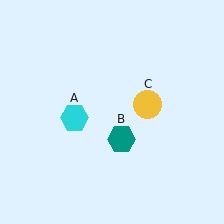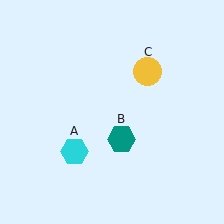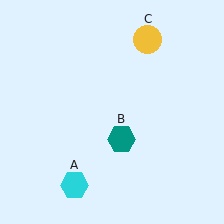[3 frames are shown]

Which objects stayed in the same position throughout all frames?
Teal hexagon (object B) remained stationary.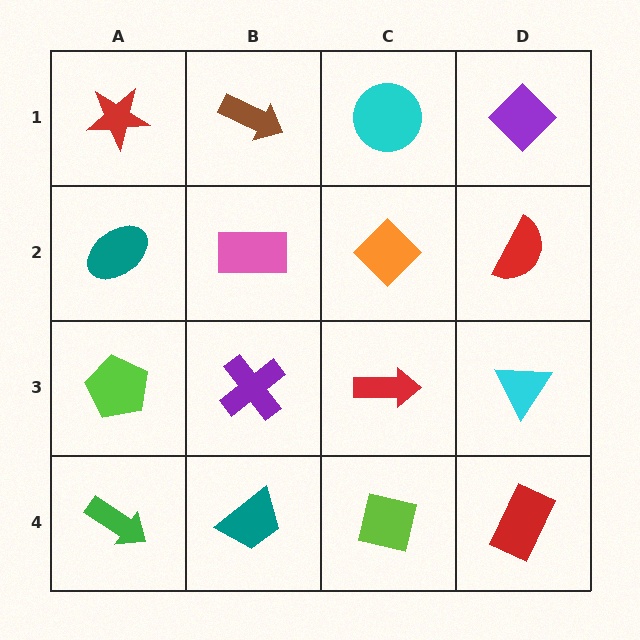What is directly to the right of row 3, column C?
A cyan triangle.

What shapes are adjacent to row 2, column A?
A red star (row 1, column A), a lime pentagon (row 3, column A), a pink rectangle (row 2, column B).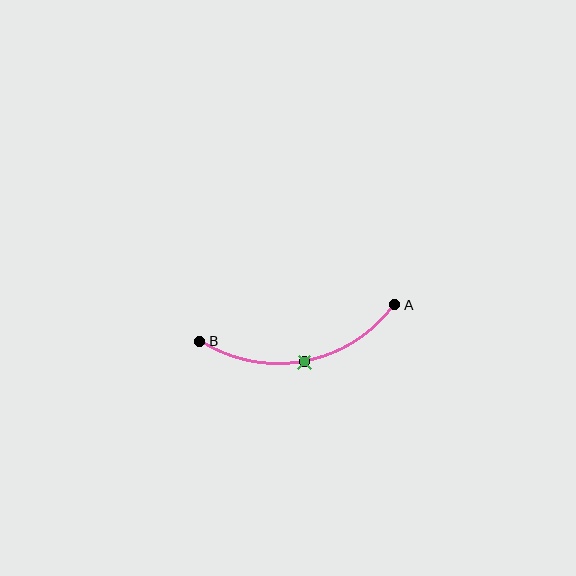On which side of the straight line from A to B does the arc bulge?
The arc bulges below the straight line connecting A and B.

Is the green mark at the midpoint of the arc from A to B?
Yes. The green mark lies on the arc at equal arc-length from both A and B — it is the arc midpoint.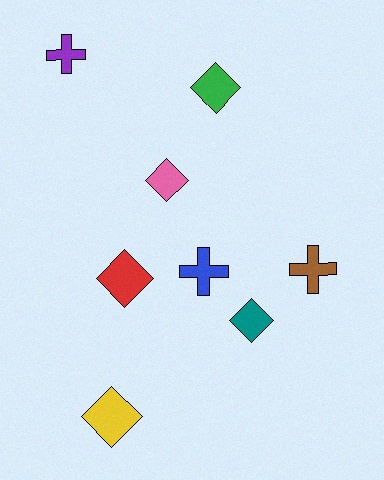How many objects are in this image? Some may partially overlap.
There are 8 objects.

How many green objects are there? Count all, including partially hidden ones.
There is 1 green object.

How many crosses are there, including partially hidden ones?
There are 3 crosses.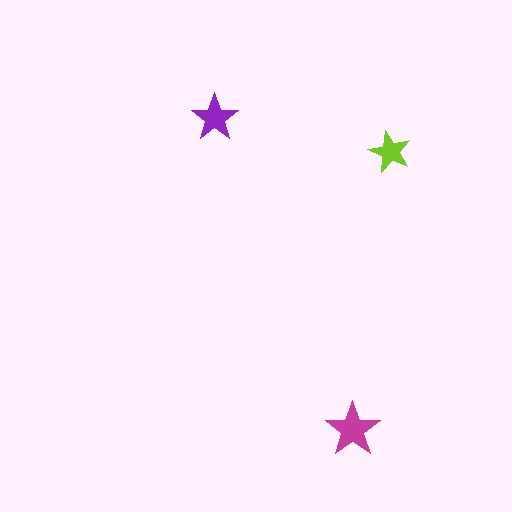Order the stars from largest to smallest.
the magenta one, the purple one, the lime one.